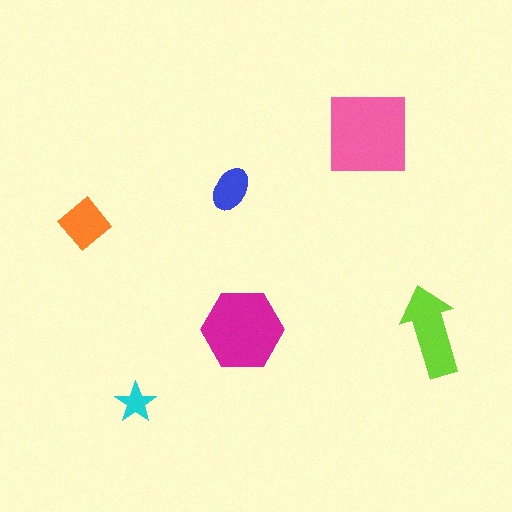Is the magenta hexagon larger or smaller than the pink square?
Smaller.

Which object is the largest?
The pink square.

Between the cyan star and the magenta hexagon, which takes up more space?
The magenta hexagon.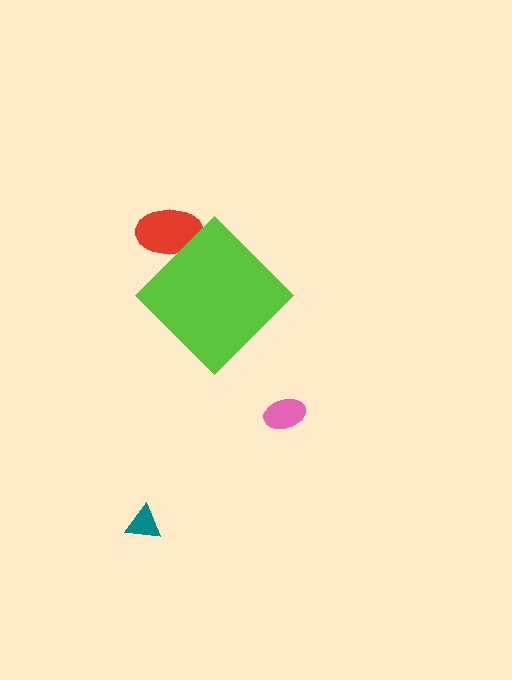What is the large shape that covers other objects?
A lime diamond.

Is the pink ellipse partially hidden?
No, the pink ellipse is fully visible.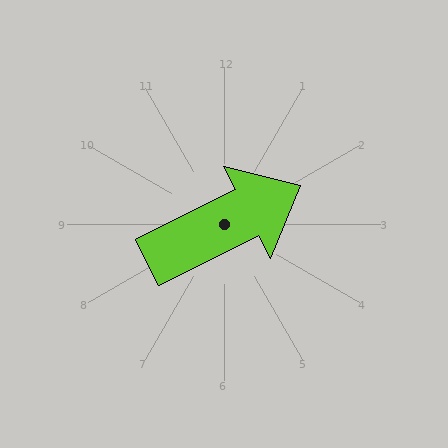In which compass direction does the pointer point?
Northeast.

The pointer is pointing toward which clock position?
Roughly 2 o'clock.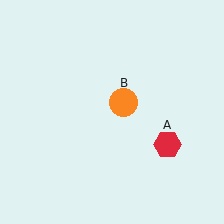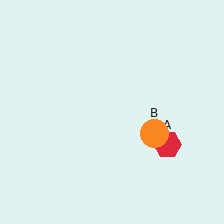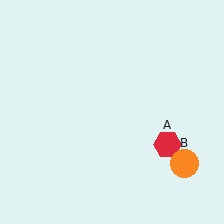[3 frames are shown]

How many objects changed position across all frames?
1 object changed position: orange circle (object B).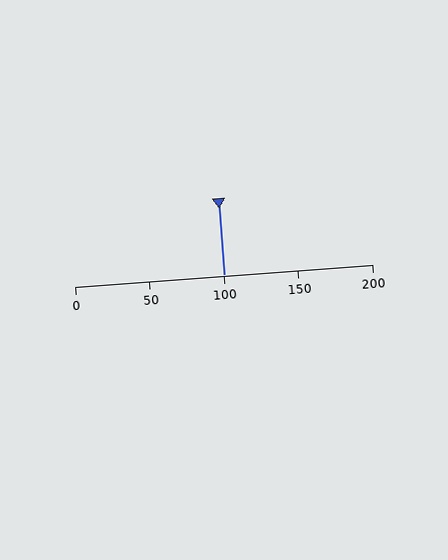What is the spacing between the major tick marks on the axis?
The major ticks are spaced 50 apart.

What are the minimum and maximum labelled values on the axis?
The axis runs from 0 to 200.